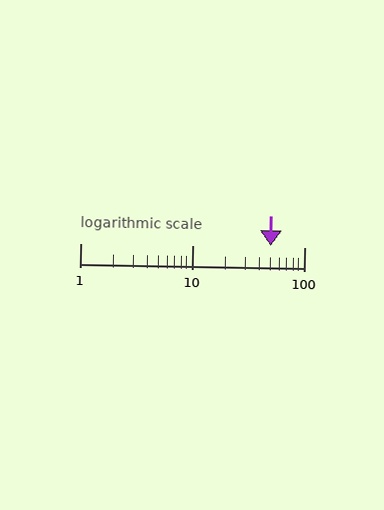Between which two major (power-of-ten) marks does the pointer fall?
The pointer is between 10 and 100.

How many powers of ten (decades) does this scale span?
The scale spans 2 decades, from 1 to 100.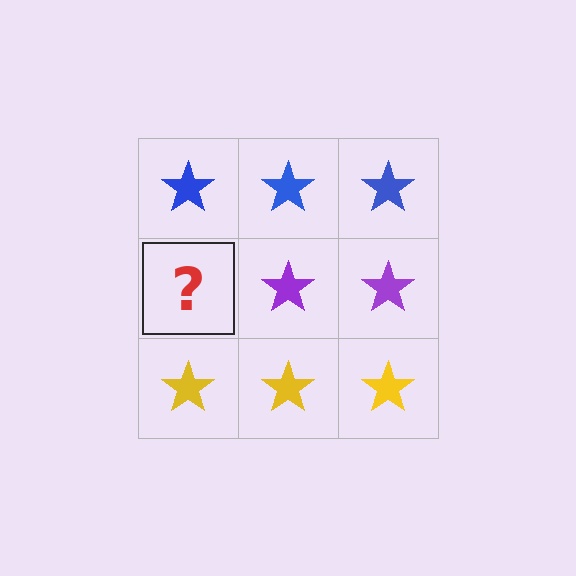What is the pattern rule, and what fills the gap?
The rule is that each row has a consistent color. The gap should be filled with a purple star.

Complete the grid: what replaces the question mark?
The question mark should be replaced with a purple star.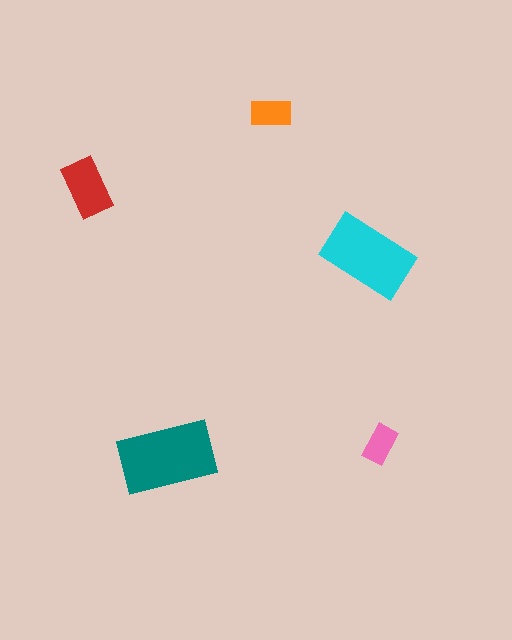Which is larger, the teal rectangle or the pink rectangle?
The teal one.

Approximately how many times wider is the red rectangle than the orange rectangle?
About 1.5 times wider.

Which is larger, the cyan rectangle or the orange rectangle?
The cyan one.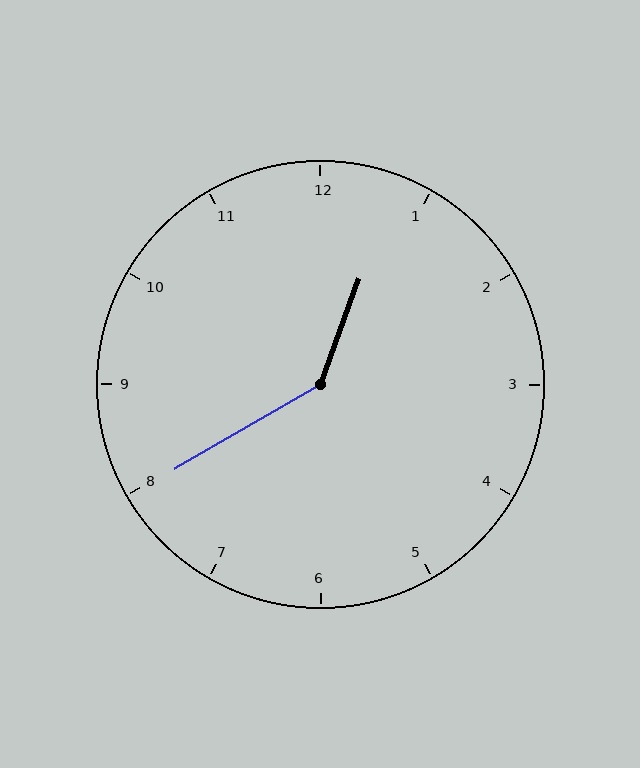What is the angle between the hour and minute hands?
Approximately 140 degrees.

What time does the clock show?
12:40.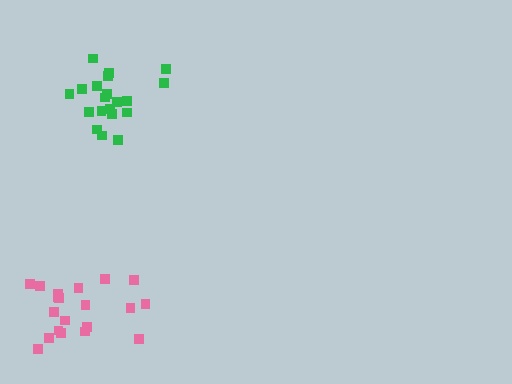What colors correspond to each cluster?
The clusters are colored: pink, green.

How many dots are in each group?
Group 1: 20 dots, Group 2: 20 dots (40 total).